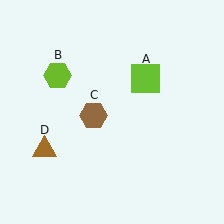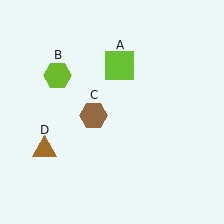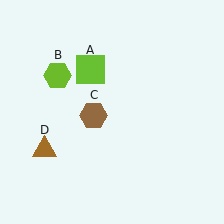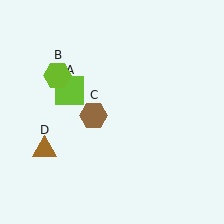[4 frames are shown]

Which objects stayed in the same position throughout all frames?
Lime hexagon (object B) and brown hexagon (object C) and brown triangle (object D) remained stationary.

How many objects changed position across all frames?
1 object changed position: lime square (object A).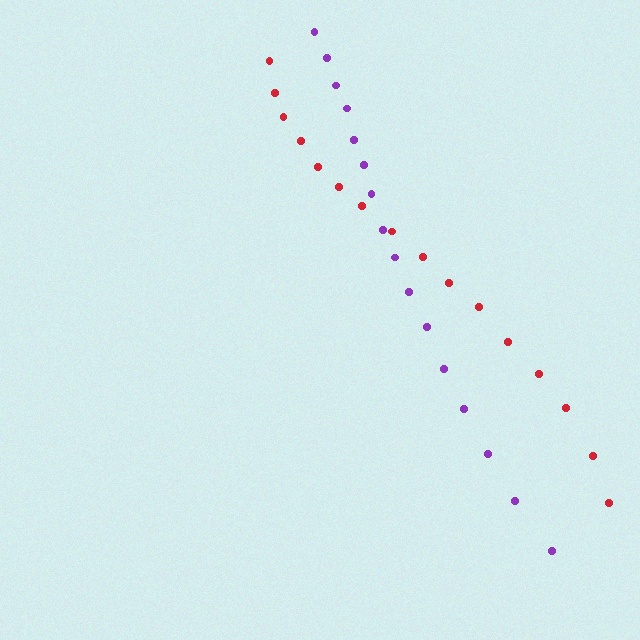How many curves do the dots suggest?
There are 2 distinct paths.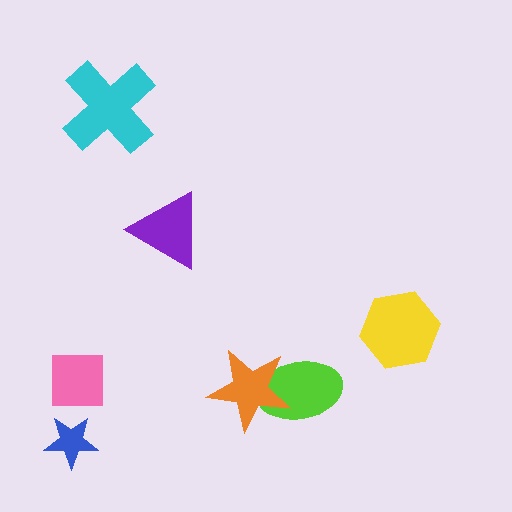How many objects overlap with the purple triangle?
0 objects overlap with the purple triangle.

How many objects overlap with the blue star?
0 objects overlap with the blue star.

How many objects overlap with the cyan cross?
0 objects overlap with the cyan cross.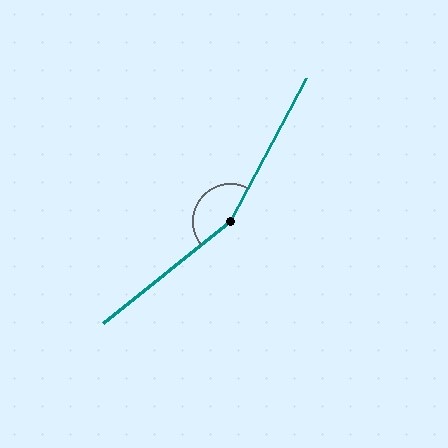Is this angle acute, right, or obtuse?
It is obtuse.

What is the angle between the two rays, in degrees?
Approximately 157 degrees.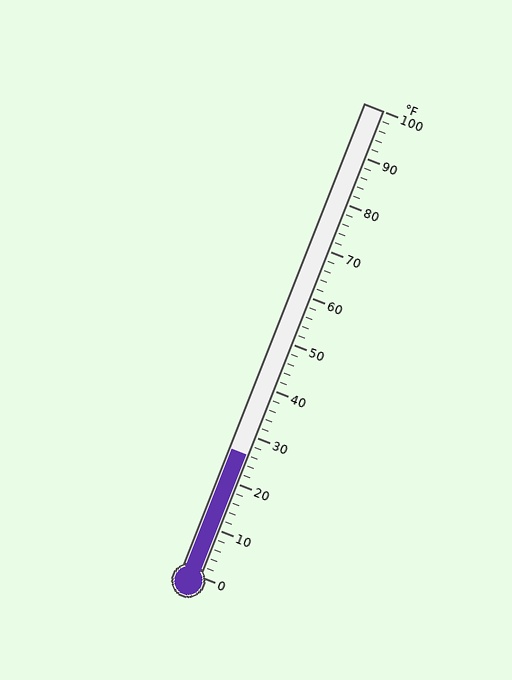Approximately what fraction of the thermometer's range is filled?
The thermometer is filled to approximately 25% of its range.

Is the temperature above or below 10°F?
The temperature is above 10°F.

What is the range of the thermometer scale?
The thermometer scale ranges from 0°F to 100°F.